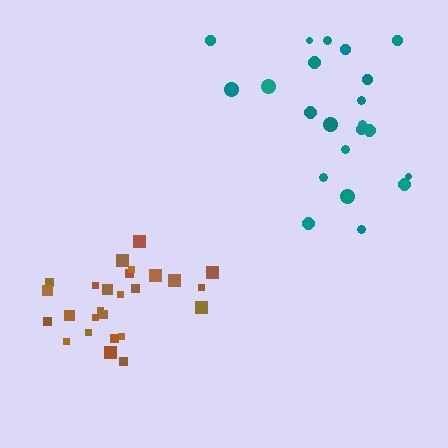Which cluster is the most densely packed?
Brown.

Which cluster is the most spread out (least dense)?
Teal.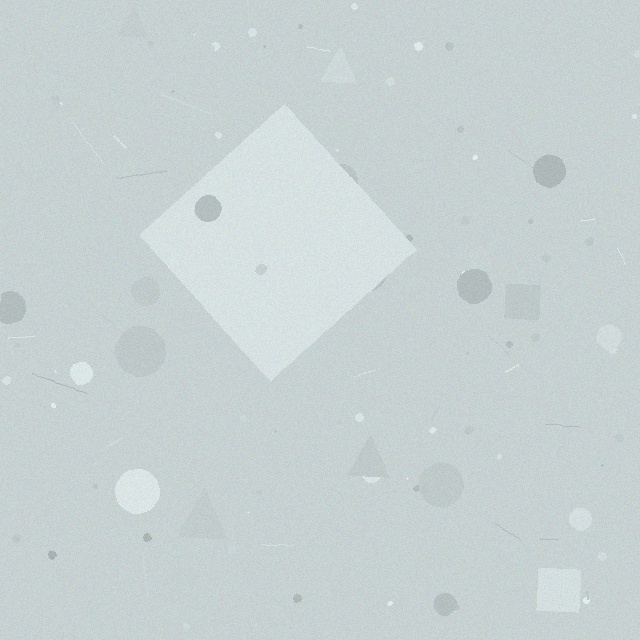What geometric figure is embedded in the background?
A diamond is embedded in the background.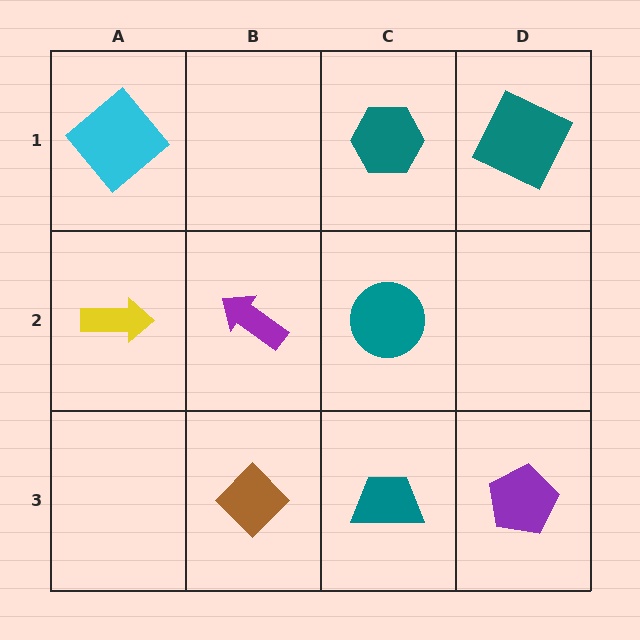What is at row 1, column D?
A teal square.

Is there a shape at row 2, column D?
No, that cell is empty.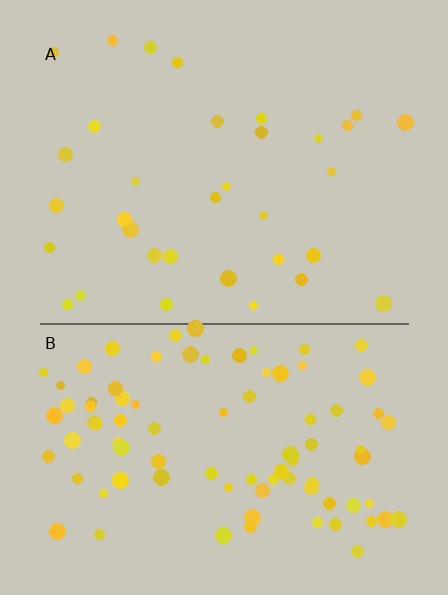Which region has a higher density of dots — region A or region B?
B (the bottom).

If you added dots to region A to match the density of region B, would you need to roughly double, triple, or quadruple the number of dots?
Approximately triple.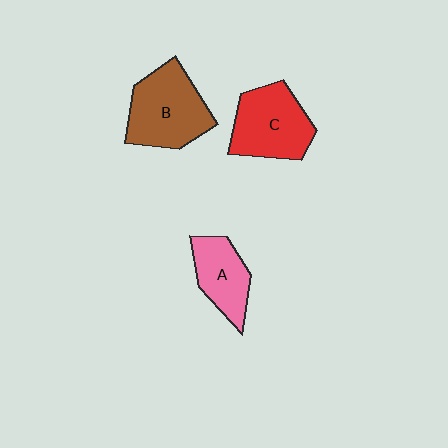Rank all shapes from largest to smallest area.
From largest to smallest: B (brown), C (red), A (pink).